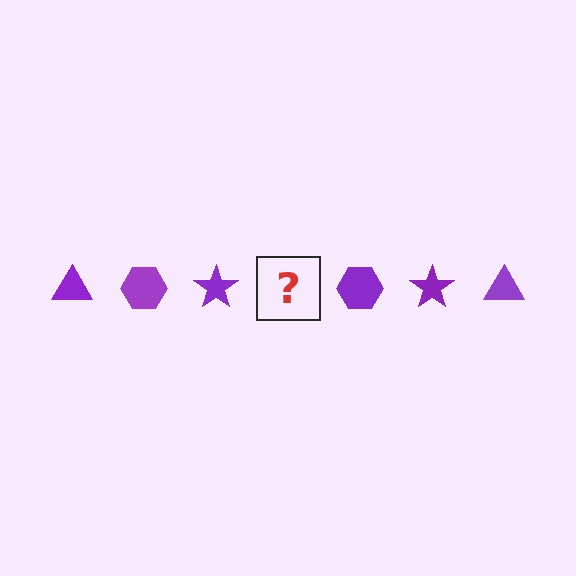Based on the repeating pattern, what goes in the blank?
The blank should be a purple triangle.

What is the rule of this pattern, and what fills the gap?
The rule is that the pattern cycles through triangle, hexagon, star shapes in purple. The gap should be filled with a purple triangle.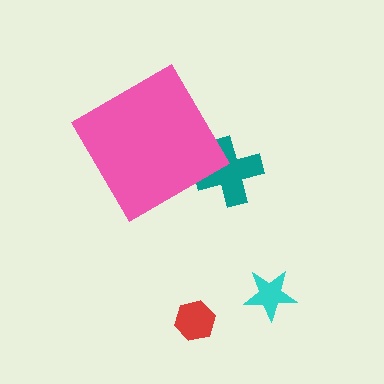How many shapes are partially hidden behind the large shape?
1 shape is partially hidden.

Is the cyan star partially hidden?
No, the cyan star is fully visible.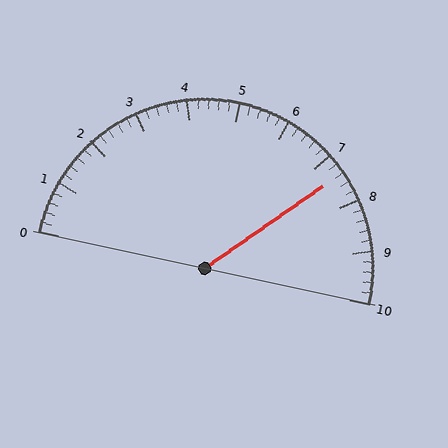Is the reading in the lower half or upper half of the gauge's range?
The reading is in the upper half of the range (0 to 10).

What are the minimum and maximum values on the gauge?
The gauge ranges from 0 to 10.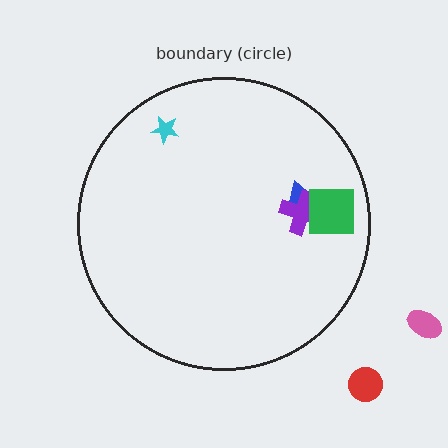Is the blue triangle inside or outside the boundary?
Inside.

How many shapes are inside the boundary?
4 inside, 2 outside.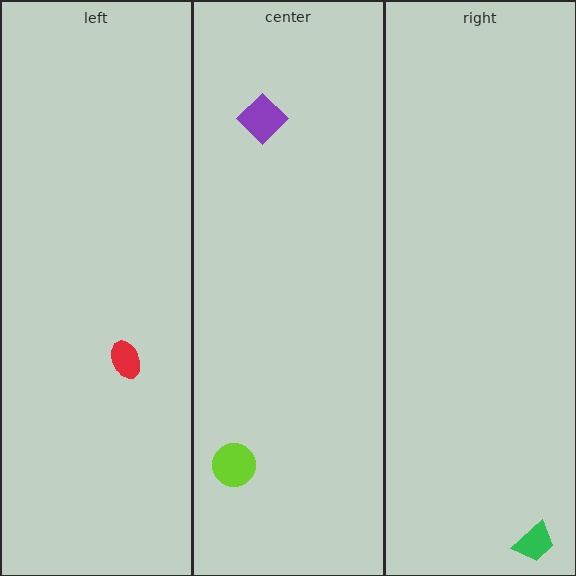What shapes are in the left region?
The red ellipse.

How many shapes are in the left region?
1.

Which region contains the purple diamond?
The center region.